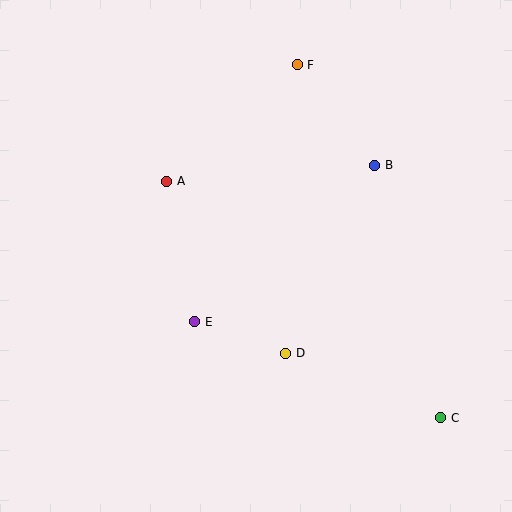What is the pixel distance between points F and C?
The distance between F and C is 381 pixels.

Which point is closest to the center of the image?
Point E at (195, 322) is closest to the center.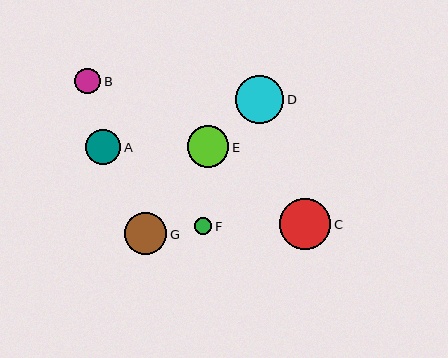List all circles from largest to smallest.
From largest to smallest: C, D, E, G, A, B, F.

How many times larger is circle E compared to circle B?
Circle E is approximately 1.6 times the size of circle B.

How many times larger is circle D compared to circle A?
Circle D is approximately 1.4 times the size of circle A.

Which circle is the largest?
Circle C is the largest with a size of approximately 51 pixels.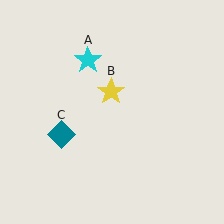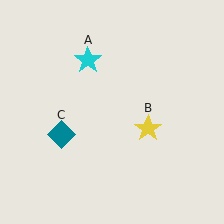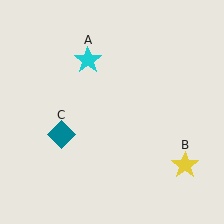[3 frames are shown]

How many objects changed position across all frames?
1 object changed position: yellow star (object B).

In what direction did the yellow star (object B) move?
The yellow star (object B) moved down and to the right.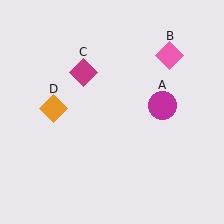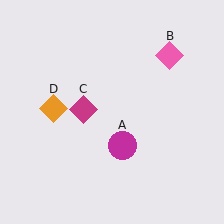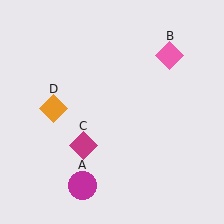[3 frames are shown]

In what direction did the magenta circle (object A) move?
The magenta circle (object A) moved down and to the left.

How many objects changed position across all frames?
2 objects changed position: magenta circle (object A), magenta diamond (object C).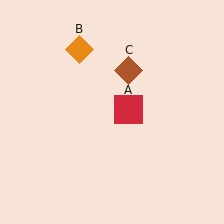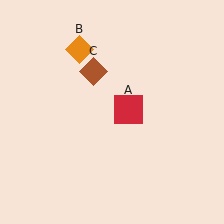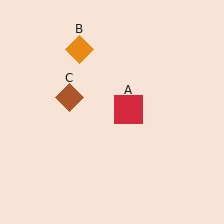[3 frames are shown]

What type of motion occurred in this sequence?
The brown diamond (object C) rotated counterclockwise around the center of the scene.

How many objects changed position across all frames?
1 object changed position: brown diamond (object C).